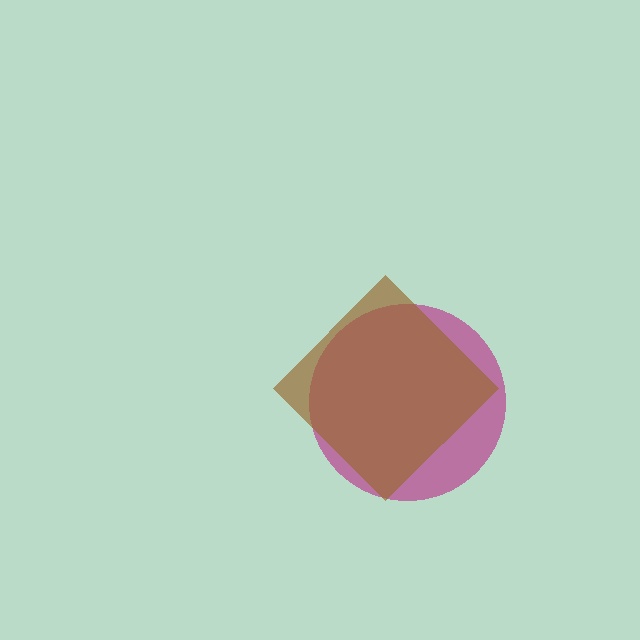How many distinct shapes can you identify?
There are 2 distinct shapes: a magenta circle, a brown diamond.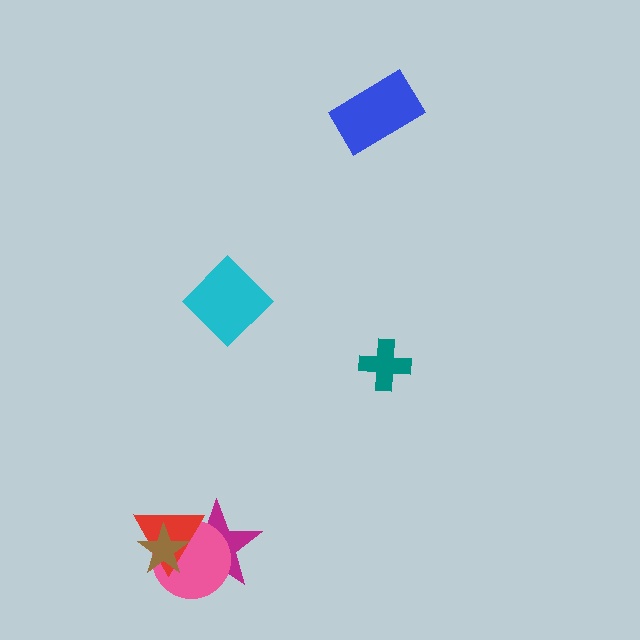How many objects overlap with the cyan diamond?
0 objects overlap with the cyan diamond.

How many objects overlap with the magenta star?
3 objects overlap with the magenta star.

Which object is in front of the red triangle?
The brown star is in front of the red triangle.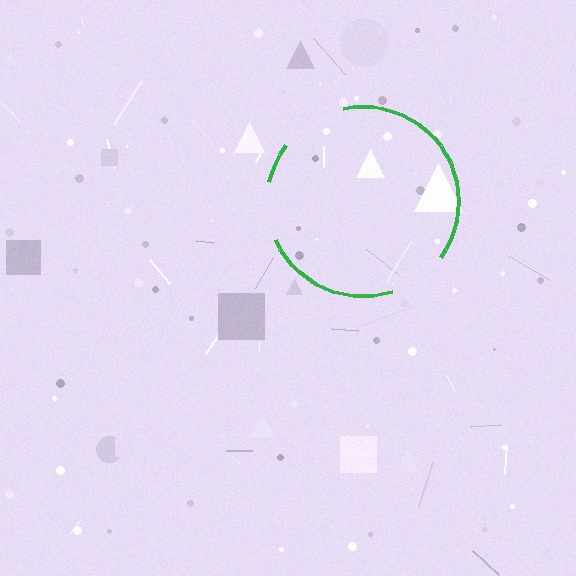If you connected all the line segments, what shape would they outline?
They would outline a circle.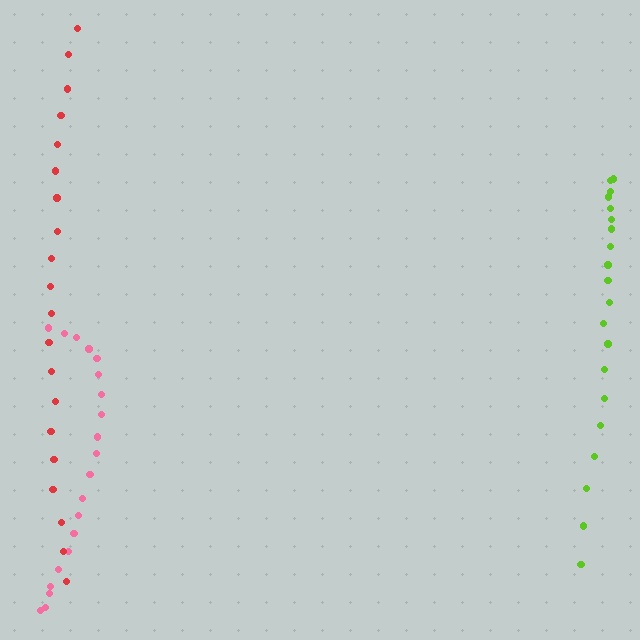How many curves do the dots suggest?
There are 3 distinct paths.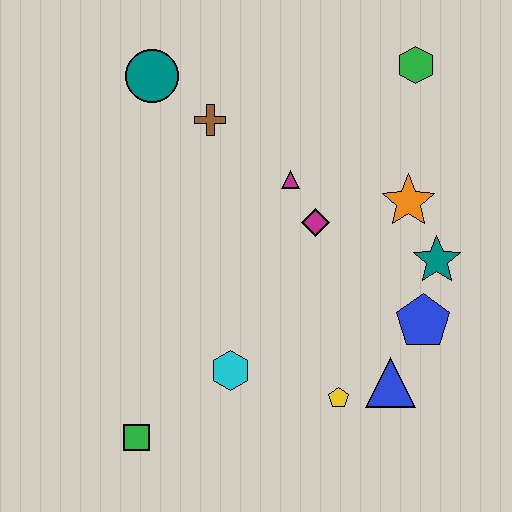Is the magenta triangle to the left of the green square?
No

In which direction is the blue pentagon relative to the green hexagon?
The blue pentagon is below the green hexagon.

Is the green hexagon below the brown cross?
No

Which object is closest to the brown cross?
The teal circle is closest to the brown cross.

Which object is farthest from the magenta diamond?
The green square is farthest from the magenta diamond.